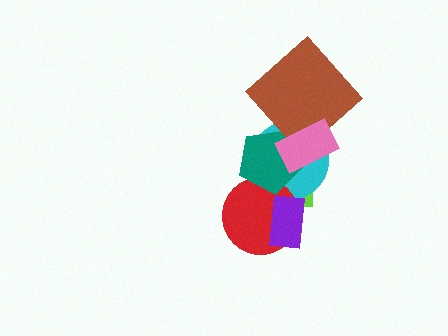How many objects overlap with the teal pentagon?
4 objects overlap with the teal pentagon.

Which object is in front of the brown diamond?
The pink rectangle is in front of the brown diamond.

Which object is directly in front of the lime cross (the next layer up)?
The cyan circle is directly in front of the lime cross.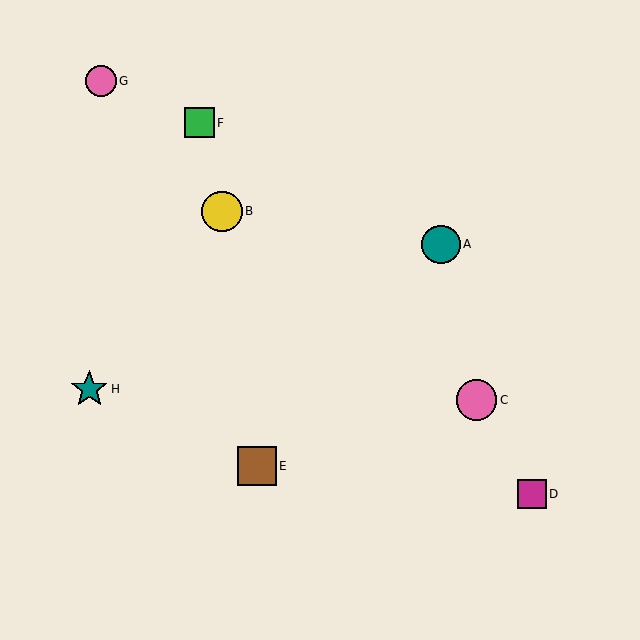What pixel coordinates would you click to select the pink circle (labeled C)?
Click at (476, 400) to select the pink circle C.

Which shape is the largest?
The pink circle (labeled C) is the largest.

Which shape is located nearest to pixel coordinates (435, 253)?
The teal circle (labeled A) at (441, 244) is nearest to that location.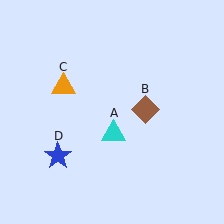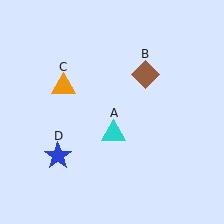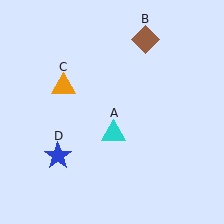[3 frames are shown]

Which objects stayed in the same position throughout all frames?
Cyan triangle (object A) and orange triangle (object C) and blue star (object D) remained stationary.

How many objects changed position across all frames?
1 object changed position: brown diamond (object B).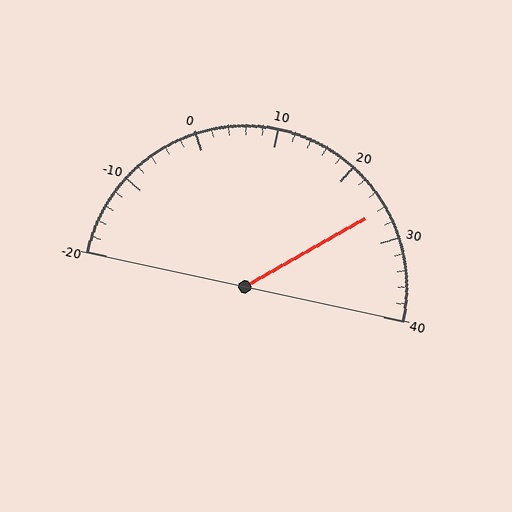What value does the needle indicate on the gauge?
The needle indicates approximately 26.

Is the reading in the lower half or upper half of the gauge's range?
The reading is in the upper half of the range (-20 to 40).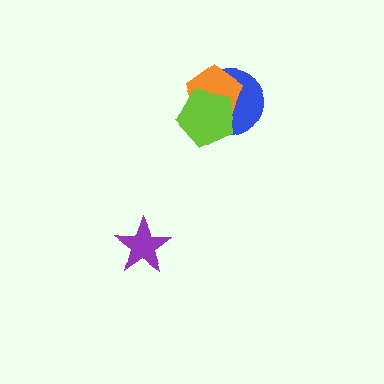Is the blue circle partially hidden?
Yes, it is partially covered by another shape.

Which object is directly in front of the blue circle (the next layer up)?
The orange pentagon is directly in front of the blue circle.